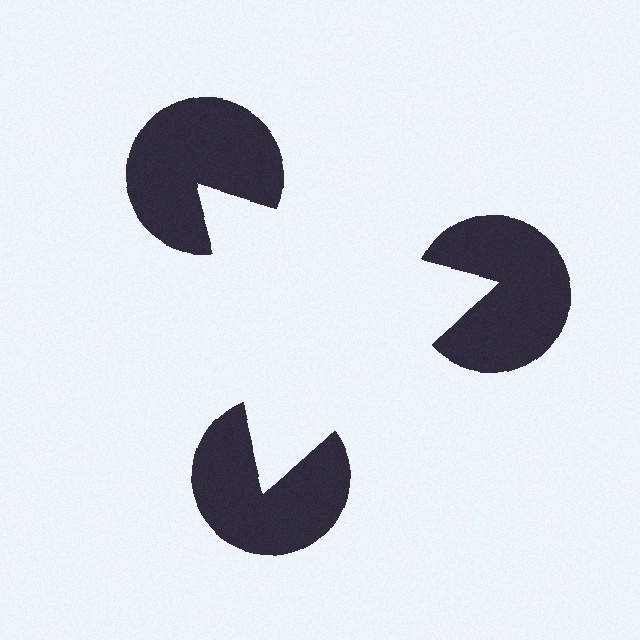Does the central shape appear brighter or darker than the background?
It typically appears slightly brighter than the background, even though no actual brightness change is drawn.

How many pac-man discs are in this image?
There are 3 — one at each vertex of the illusory triangle.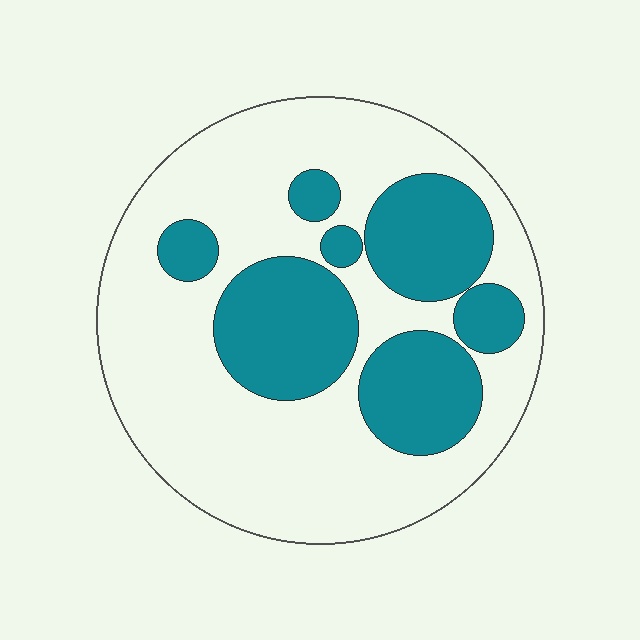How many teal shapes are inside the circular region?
7.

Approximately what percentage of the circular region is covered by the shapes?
Approximately 35%.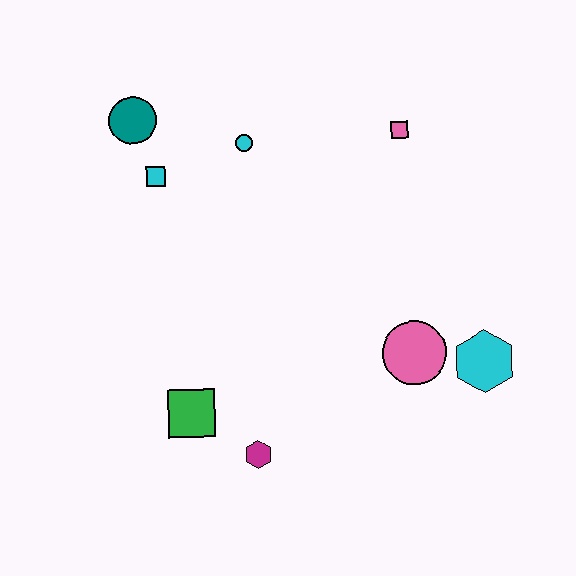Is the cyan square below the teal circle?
Yes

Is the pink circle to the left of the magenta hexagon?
No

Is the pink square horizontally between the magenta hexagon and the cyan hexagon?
Yes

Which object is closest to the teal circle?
The cyan square is closest to the teal circle.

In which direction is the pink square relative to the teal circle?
The pink square is to the right of the teal circle.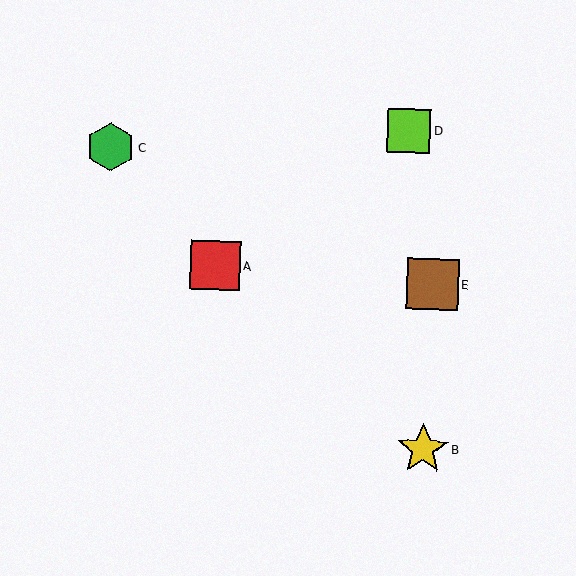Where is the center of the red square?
The center of the red square is at (215, 265).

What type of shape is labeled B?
Shape B is a yellow star.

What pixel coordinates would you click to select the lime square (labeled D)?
Click at (409, 131) to select the lime square D.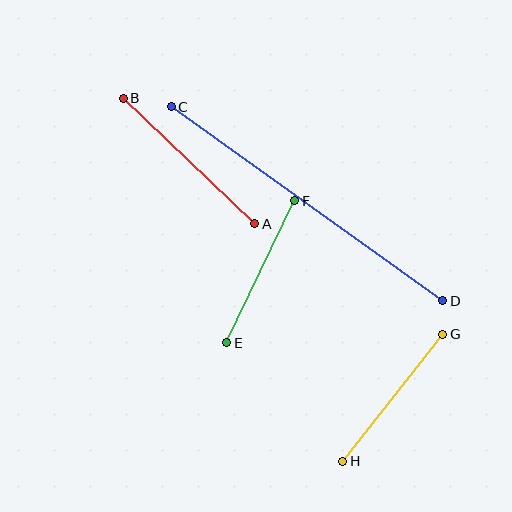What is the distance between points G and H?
The distance is approximately 162 pixels.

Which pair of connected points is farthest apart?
Points C and D are farthest apart.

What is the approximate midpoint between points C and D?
The midpoint is at approximately (307, 204) pixels.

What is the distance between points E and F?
The distance is approximately 158 pixels.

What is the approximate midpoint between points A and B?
The midpoint is at approximately (189, 161) pixels.